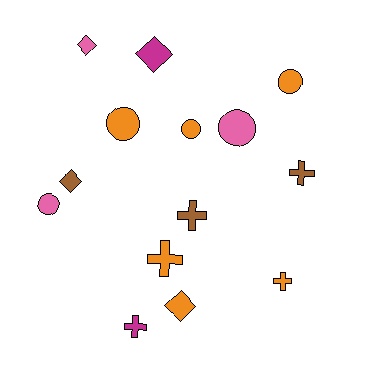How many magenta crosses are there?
There is 1 magenta cross.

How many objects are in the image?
There are 14 objects.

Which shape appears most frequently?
Circle, with 5 objects.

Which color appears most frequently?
Orange, with 6 objects.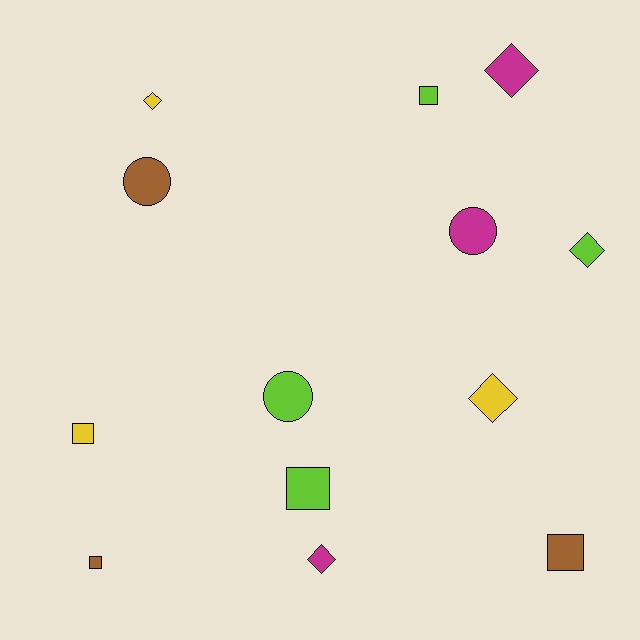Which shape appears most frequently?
Diamond, with 5 objects.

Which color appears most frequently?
Lime, with 4 objects.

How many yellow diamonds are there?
There are 2 yellow diamonds.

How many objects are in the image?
There are 13 objects.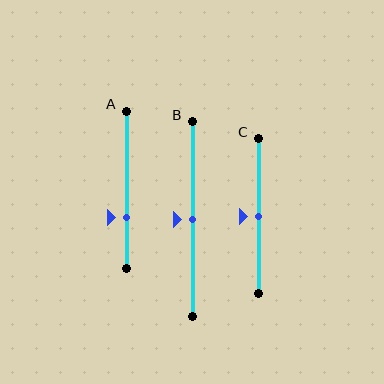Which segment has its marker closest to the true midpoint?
Segment B has its marker closest to the true midpoint.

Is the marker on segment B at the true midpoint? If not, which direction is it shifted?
Yes, the marker on segment B is at the true midpoint.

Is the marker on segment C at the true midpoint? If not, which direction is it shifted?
Yes, the marker on segment C is at the true midpoint.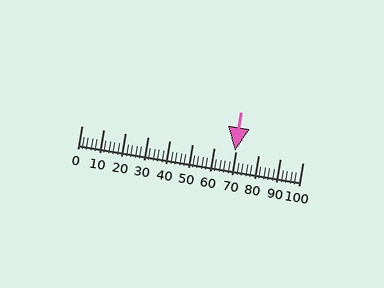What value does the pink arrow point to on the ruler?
The pink arrow points to approximately 69.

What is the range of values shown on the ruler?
The ruler shows values from 0 to 100.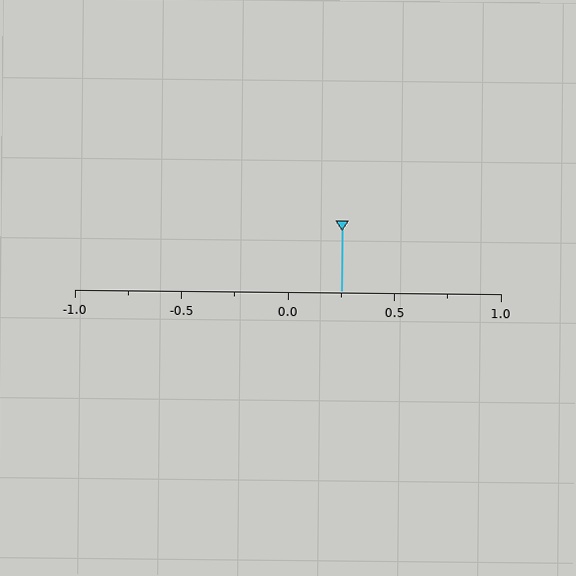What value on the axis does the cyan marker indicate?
The marker indicates approximately 0.25.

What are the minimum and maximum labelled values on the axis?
The axis runs from -1.0 to 1.0.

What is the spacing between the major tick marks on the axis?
The major ticks are spaced 0.5 apart.